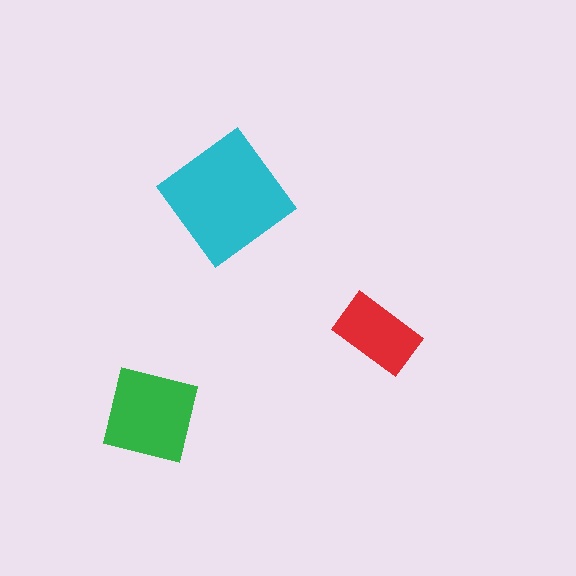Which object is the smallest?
The red rectangle.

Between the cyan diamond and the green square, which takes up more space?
The cyan diamond.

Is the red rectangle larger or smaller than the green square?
Smaller.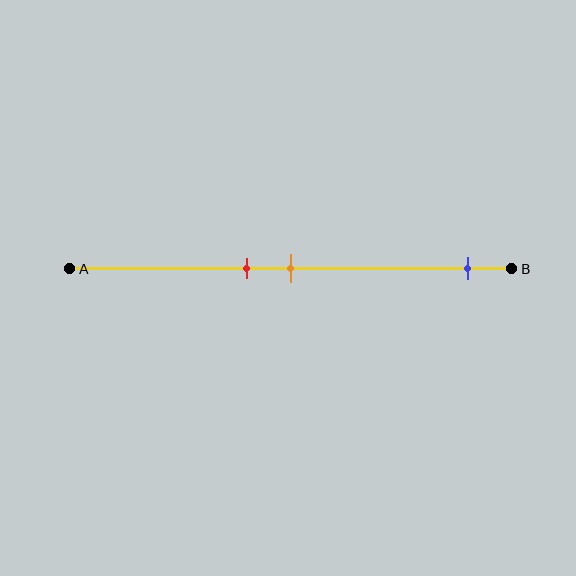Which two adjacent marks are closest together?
The red and orange marks are the closest adjacent pair.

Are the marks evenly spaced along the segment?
No, the marks are not evenly spaced.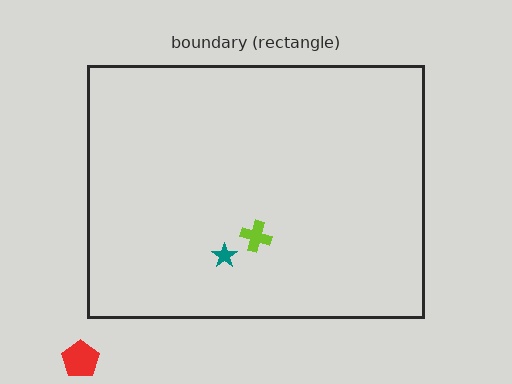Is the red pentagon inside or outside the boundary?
Outside.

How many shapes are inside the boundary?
2 inside, 1 outside.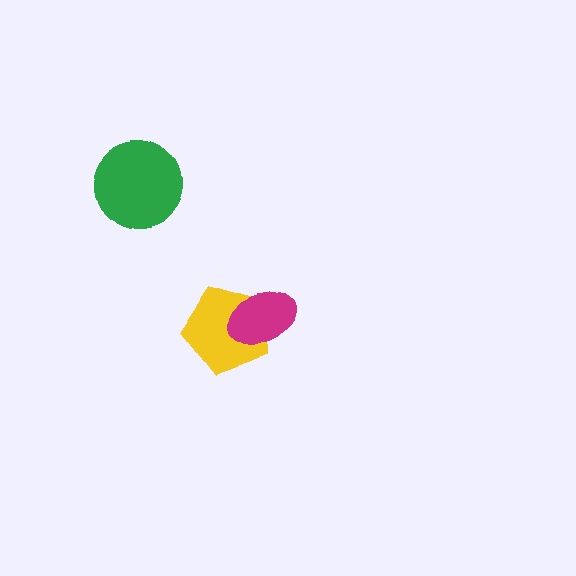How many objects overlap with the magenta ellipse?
1 object overlaps with the magenta ellipse.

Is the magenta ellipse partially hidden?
No, no other shape covers it.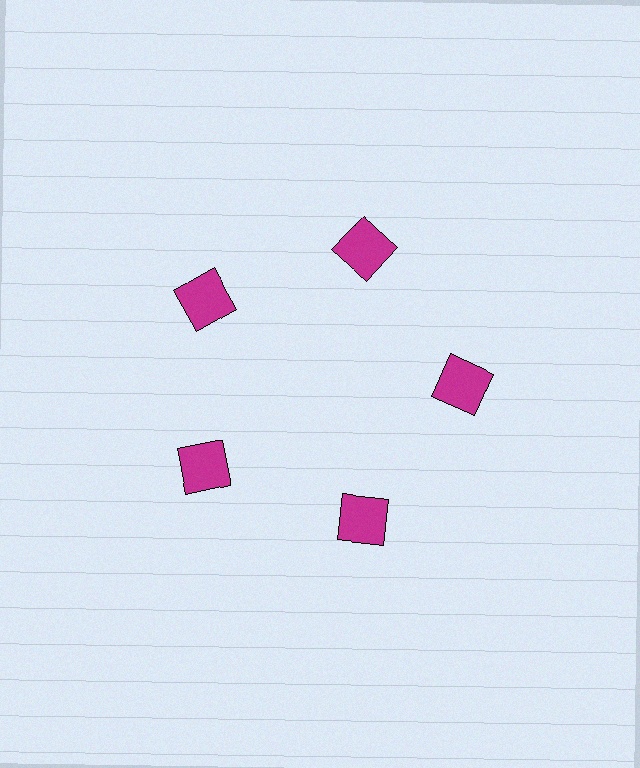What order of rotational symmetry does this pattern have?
This pattern has 5-fold rotational symmetry.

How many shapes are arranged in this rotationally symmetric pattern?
There are 5 shapes, arranged in 5 groups of 1.